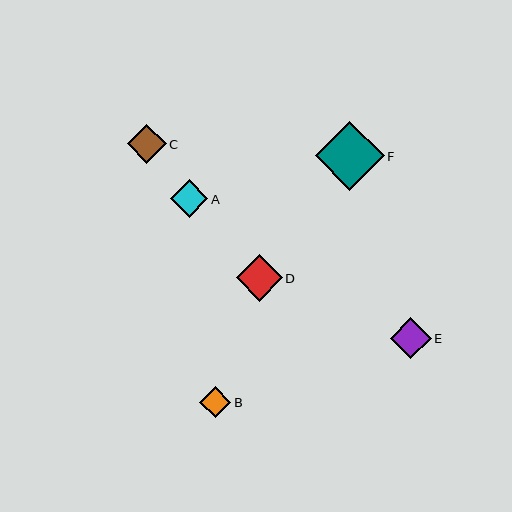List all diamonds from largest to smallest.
From largest to smallest: F, D, E, C, A, B.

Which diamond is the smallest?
Diamond B is the smallest with a size of approximately 31 pixels.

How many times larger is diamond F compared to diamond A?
Diamond F is approximately 1.8 times the size of diamond A.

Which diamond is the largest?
Diamond F is the largest with a size of approximately 69 pixels.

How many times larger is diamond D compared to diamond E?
Diamond D is approximately 1.1 times the size of diamond E.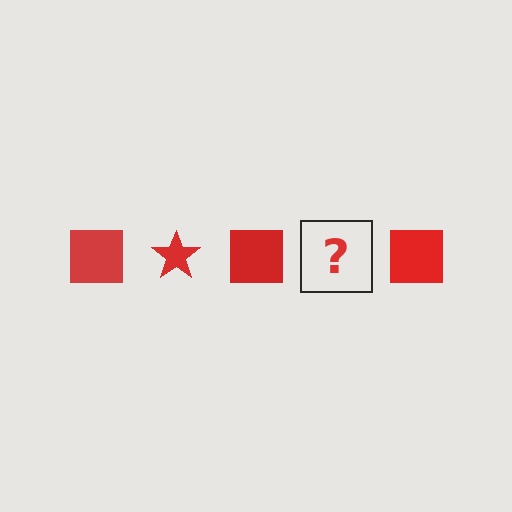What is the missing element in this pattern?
The missing element is a red star.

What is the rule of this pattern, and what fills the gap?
The rule is that the pattern cycles through square, star shapes in red. The gap should be filled with a red star.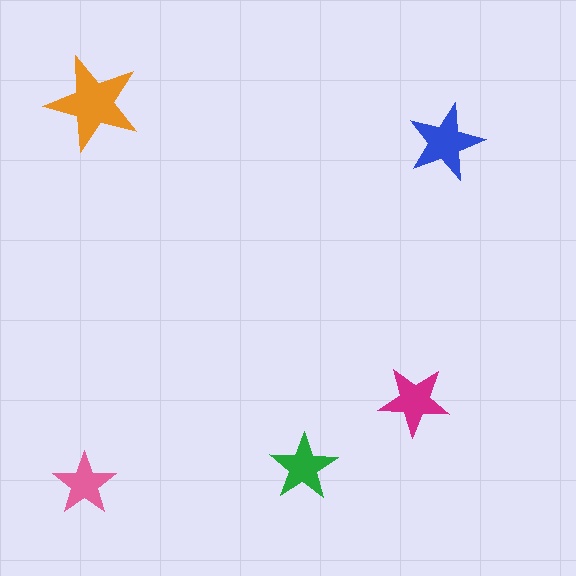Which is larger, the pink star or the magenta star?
The magenta one.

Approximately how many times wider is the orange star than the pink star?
About 1.5 times wider.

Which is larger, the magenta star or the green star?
The magenta one.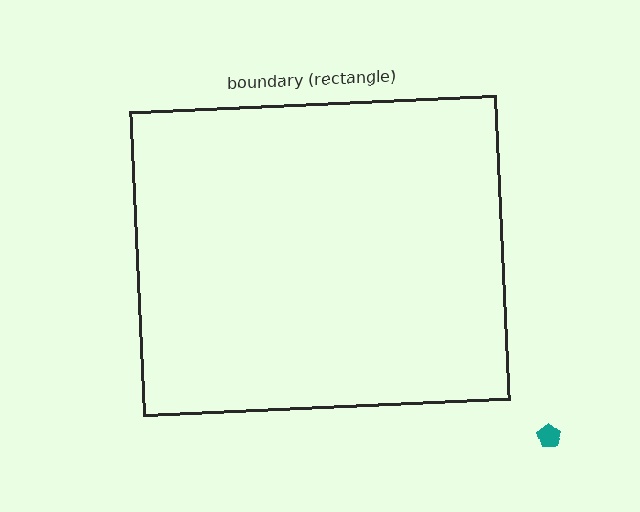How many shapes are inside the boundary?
0 inside, 1 outside.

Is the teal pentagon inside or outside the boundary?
Outside.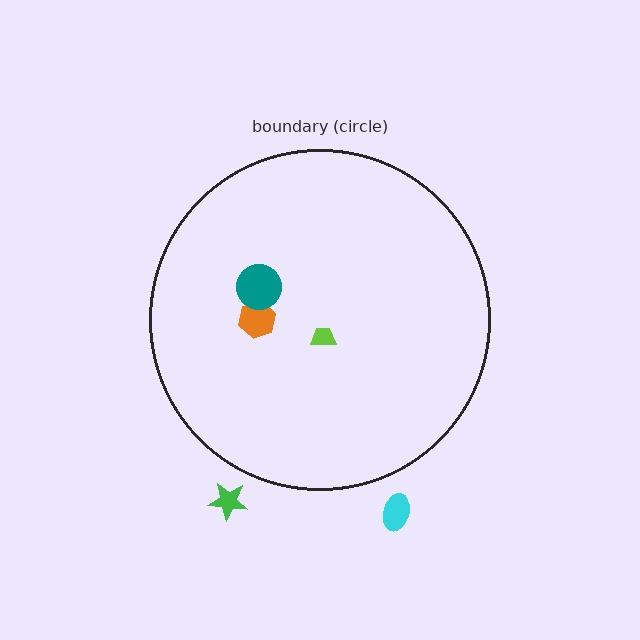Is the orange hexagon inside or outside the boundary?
Inside.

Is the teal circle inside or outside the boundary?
Inside.